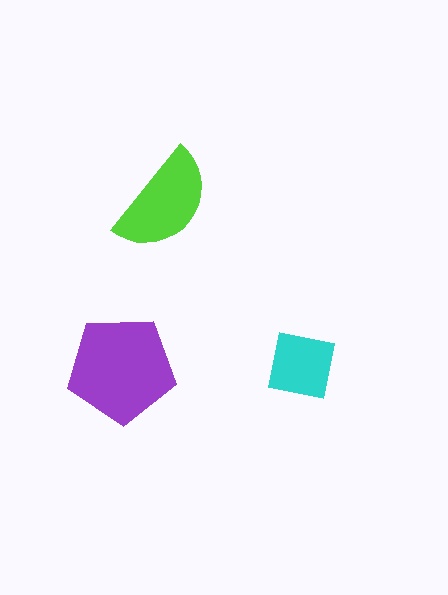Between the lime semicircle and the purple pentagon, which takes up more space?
The purple pentagon.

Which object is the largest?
The purple pentagon.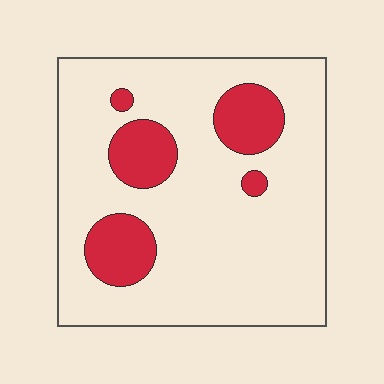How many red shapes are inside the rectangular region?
5.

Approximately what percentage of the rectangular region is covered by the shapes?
Approximately 20%.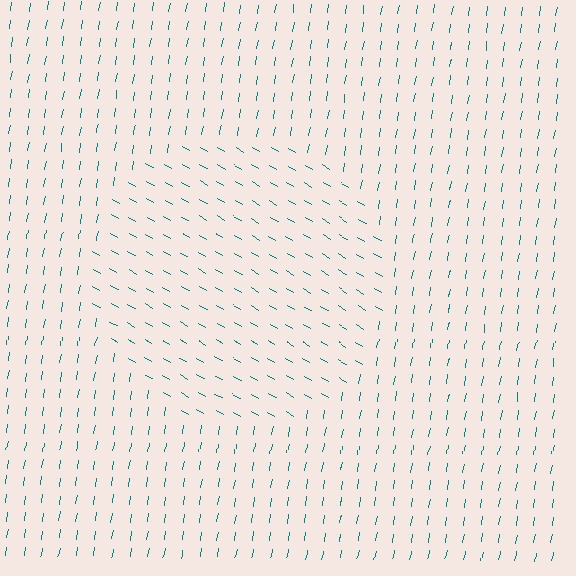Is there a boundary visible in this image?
Yes, there is a texture boundary formed by a change in line orientation.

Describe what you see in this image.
The image is filled with small teal line segments. A circle region in the image has lines oriented differently from the surrounding lines, creating a visible texture boundary.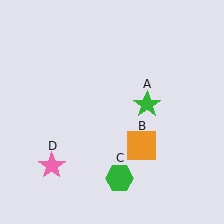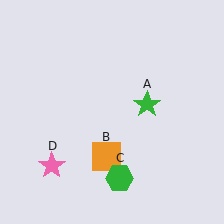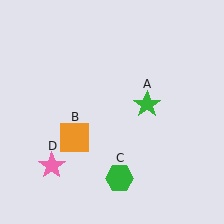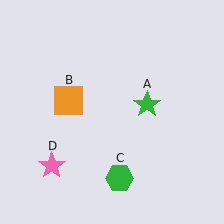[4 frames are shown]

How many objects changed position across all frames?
1 object changed position: orange square (object B).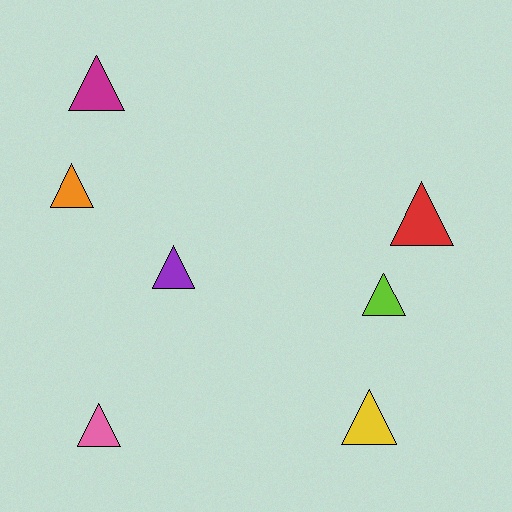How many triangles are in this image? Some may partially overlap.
There are 7 triangles.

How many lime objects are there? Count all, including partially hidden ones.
There is 1 lime object.